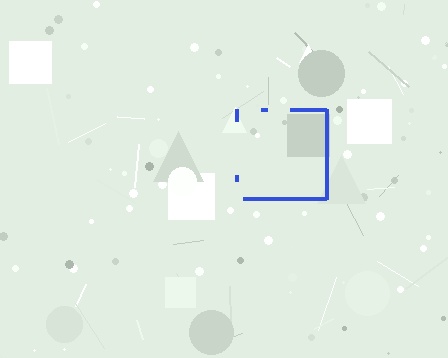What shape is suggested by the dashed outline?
The dashed outline suggests a square.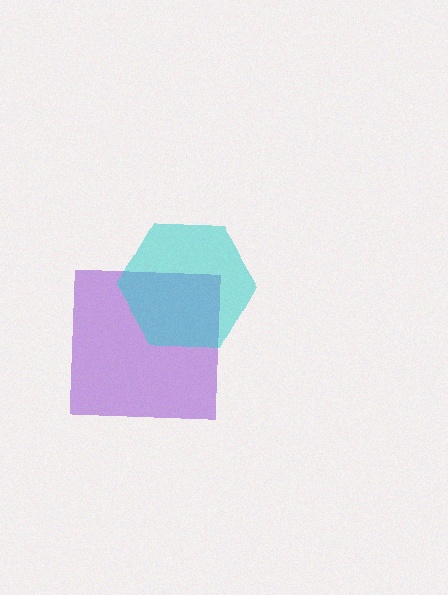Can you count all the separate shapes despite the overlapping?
Yes, there are 2 separate shapes.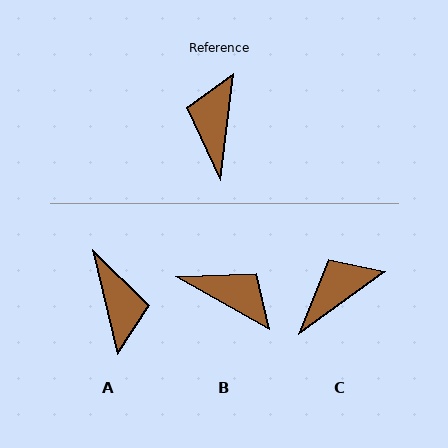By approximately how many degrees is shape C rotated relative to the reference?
Approximately 48 degrees clockwise.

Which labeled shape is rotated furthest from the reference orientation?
A, about 160 degrees away.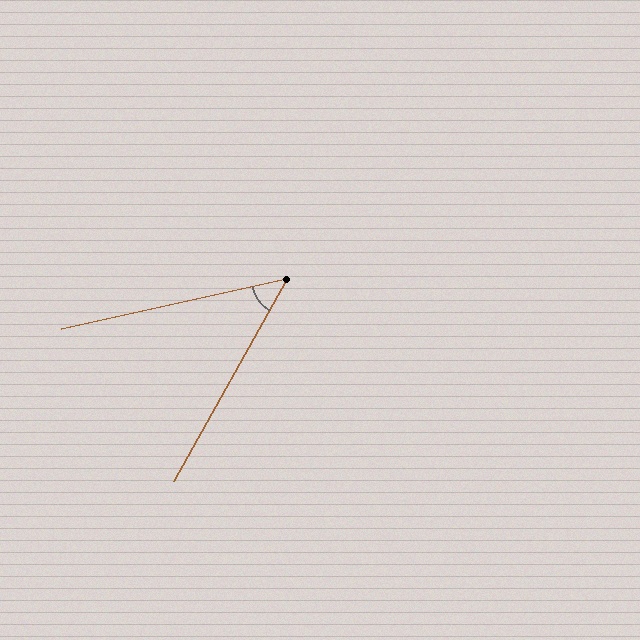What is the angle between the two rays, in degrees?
Approximately 48 degrees.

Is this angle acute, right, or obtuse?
It is acute.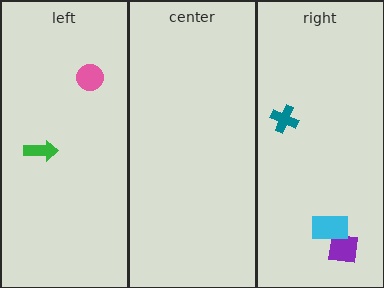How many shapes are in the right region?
3.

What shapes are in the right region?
The purple square, the cyan rectangle, the teal cross.